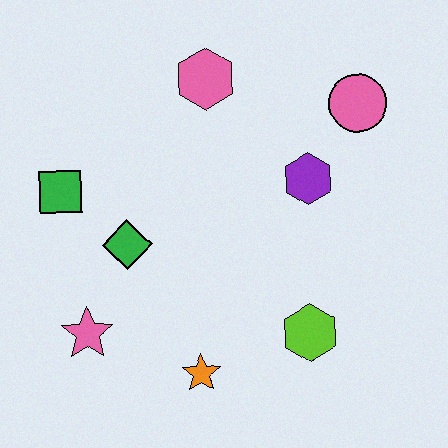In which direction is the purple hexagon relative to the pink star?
The purple hexagon is to the right of the pink star.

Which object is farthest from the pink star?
The pink circle is farthest from the pink star.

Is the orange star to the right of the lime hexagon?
No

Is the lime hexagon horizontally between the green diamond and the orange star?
No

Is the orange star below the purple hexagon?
Yes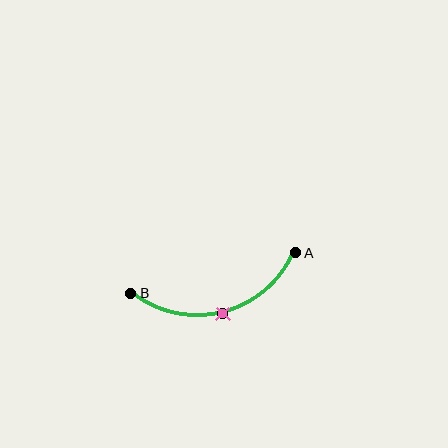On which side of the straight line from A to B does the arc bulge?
The arc bulges below the straight line connecting A and B.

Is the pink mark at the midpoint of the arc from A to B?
Yes. The pink mark lies on the arc at equal arc-length from both A and B — it is the arc midpoint.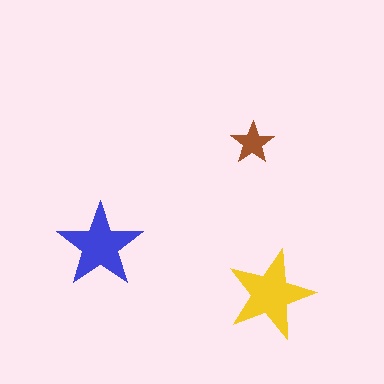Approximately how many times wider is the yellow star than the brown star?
About 2 times wider.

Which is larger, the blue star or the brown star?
The blue one.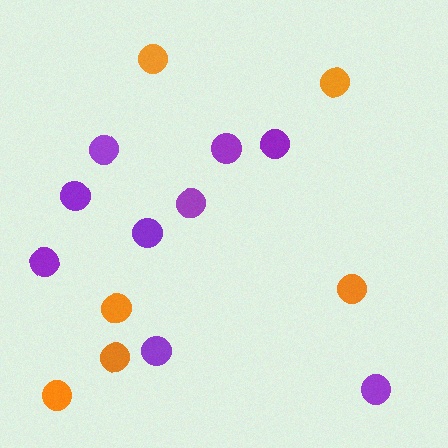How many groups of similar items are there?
There are 2 groups: one group of orange circles (6) and one group of purple circles (9).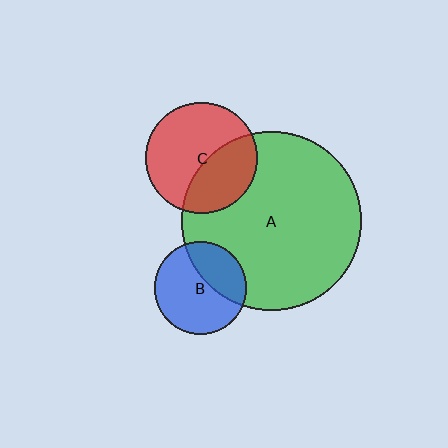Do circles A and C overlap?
Yes.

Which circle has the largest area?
Circle A (green).